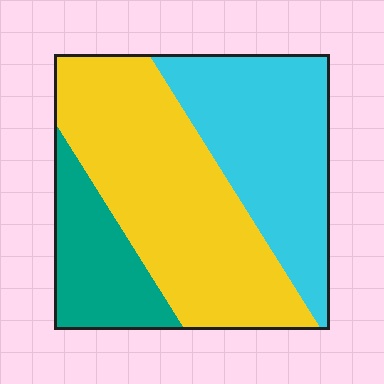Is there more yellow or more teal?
Yellow.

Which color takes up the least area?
Teal, at roughly 20%.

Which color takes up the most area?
Yellow, at roughly 50%.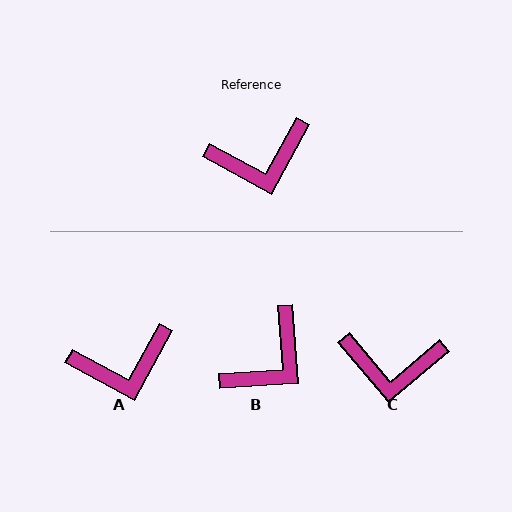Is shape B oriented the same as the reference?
No, it is off by about 32 degrees.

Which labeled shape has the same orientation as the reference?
A.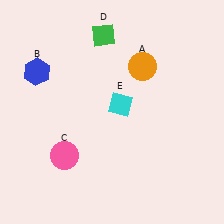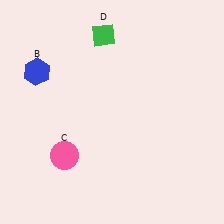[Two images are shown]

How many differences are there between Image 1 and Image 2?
There are 2 differences between the two images.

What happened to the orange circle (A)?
The orange circle (A) was removed in Image 2. It was in the top-right area of Image 1.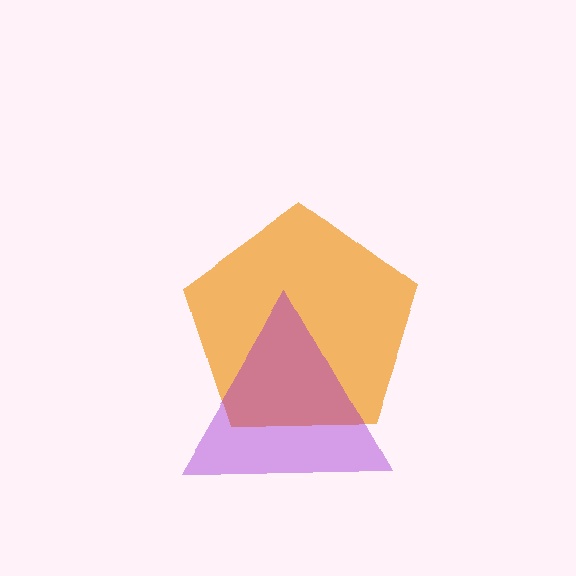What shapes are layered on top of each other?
The layered shapes are: an orange pentagon, a purple triangle.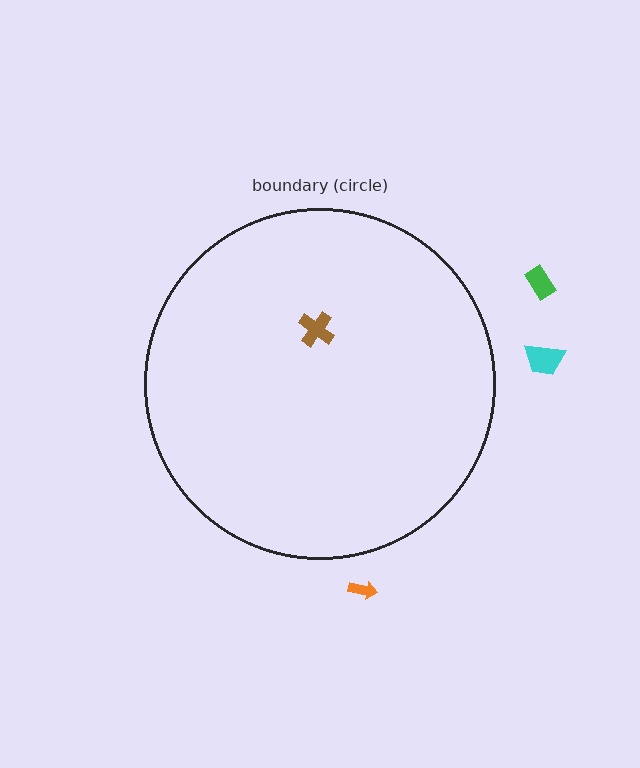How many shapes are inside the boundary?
1 inside, 3 outside.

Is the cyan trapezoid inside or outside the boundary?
Outside.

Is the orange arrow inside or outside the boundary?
Outside.